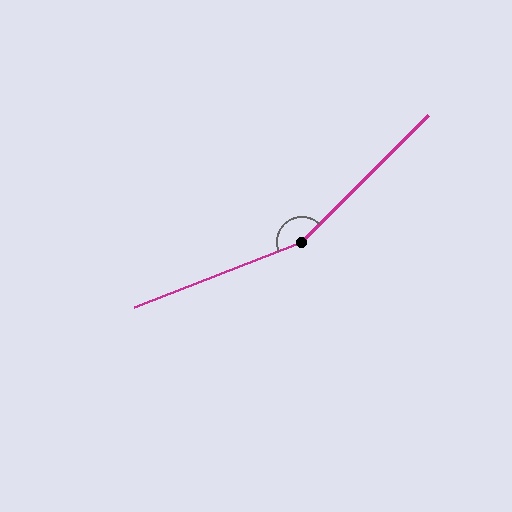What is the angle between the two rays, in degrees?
Approximately 156 degrees.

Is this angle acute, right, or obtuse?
It is obtuse.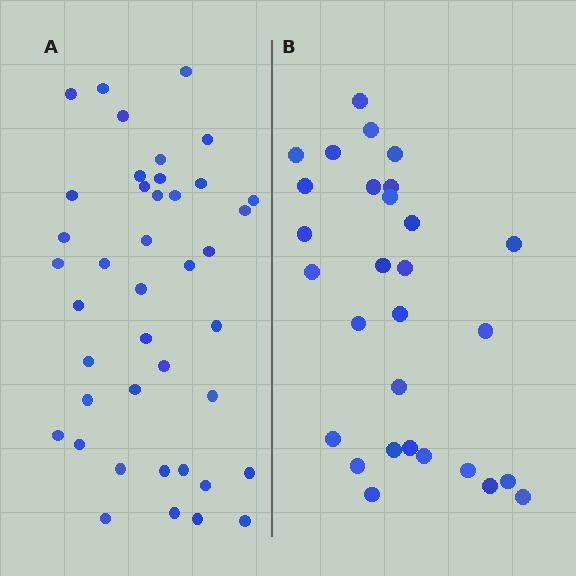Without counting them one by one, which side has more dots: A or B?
Region A (the left region) has more dots.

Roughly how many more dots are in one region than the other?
Region A has roughly 12 or so more dots than region B.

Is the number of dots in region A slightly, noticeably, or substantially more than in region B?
Region A has noticeably more, but not dramatically so. The ratio is roughly 1.4 to 1.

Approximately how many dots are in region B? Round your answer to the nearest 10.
About 30 dots. (The exact count is 29, which rounds to 30.)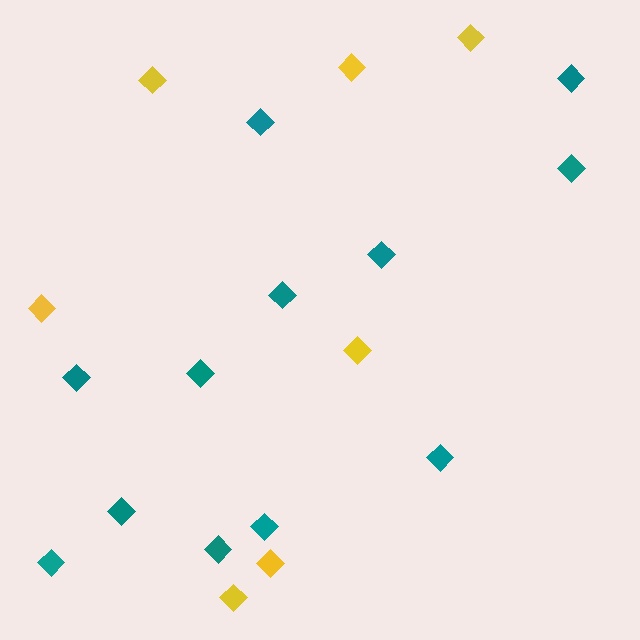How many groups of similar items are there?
There are 2 groups: one group of teal diamonds (12) and one group of yellow diamonds (7).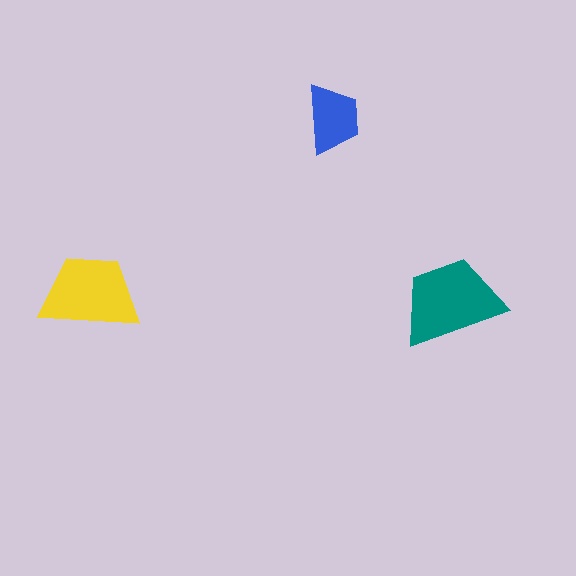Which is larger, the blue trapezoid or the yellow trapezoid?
The yellow one.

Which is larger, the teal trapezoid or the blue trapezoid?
The teal one.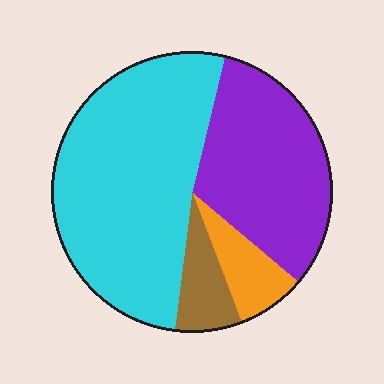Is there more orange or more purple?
Purple.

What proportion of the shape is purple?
Purple takes up about one third (1/3) of the shape.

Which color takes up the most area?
Cyan, at roughly 50%.